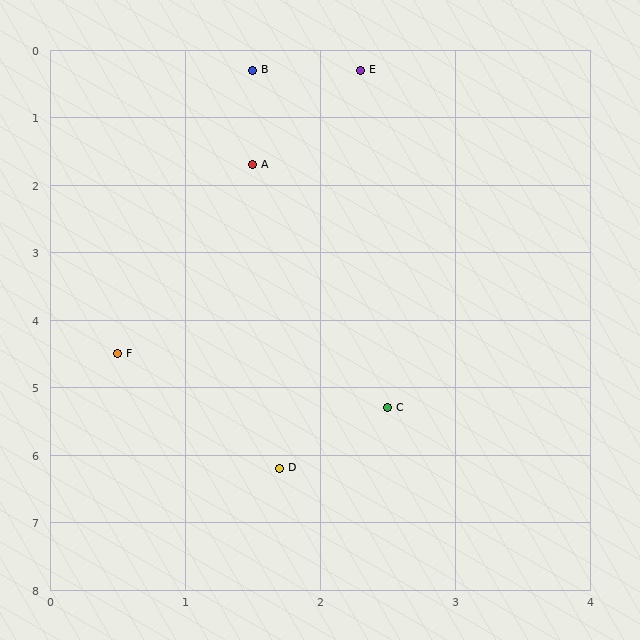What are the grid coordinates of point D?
Point D is at approximately (1.7, 6.2).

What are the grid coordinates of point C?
Point C is at approximately (2.5, 5.3).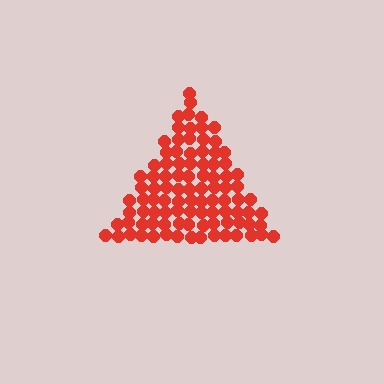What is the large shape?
The large shape is a triangle.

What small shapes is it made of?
It is made of small circles.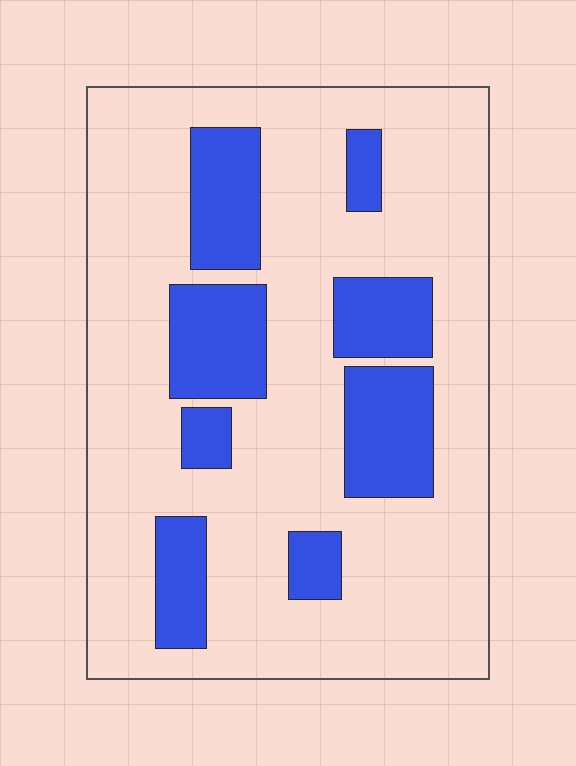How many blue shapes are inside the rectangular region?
8.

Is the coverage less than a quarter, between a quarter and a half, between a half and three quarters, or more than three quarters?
Less than a quarter.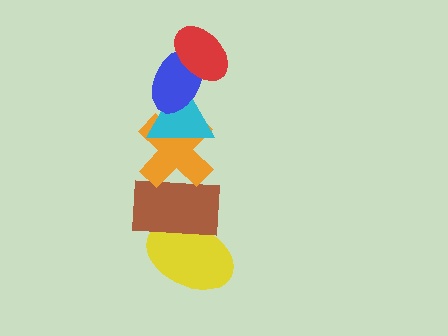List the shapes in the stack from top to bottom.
From top to bottom: the red ellipse, the blue ellipse, the cyan triangle, the orange cross, the brown rectangle, the yellow ellipse.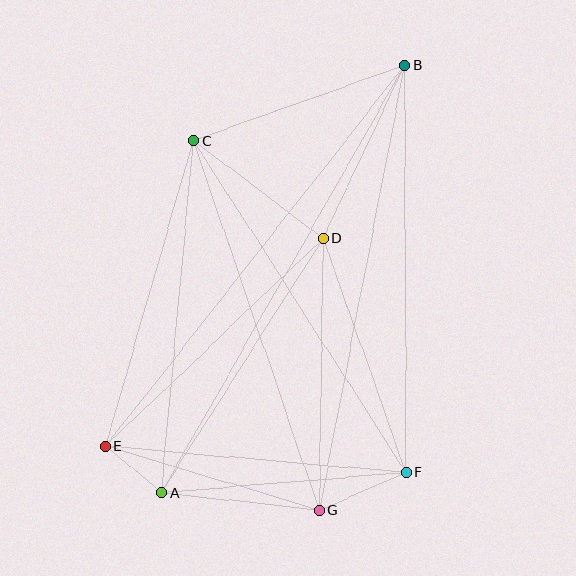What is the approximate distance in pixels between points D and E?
The distance between D and E is approximately 301 pixels.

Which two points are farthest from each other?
Points A and B are farthest from each other.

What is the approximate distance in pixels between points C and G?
The distance between C and G is approximately 390 pixels.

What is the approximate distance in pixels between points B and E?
The distance between B and E is approximately 485 pixels.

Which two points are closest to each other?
Points A and E are closest to each other.